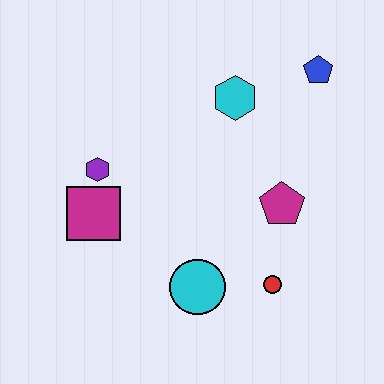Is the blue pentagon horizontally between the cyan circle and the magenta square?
No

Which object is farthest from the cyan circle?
The blue pentagon is farthest from the cyan circle.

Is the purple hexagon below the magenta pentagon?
No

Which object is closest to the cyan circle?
The red circle is closest to the cyan circle.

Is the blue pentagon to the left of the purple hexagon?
No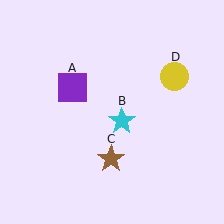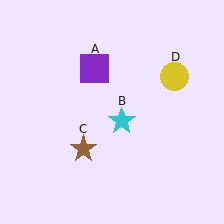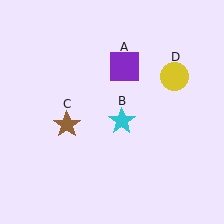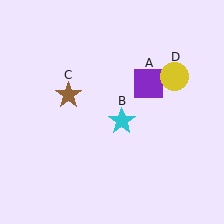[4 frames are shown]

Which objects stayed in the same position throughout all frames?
Cyan star (object B) and yellow circle (object D) remained stationary.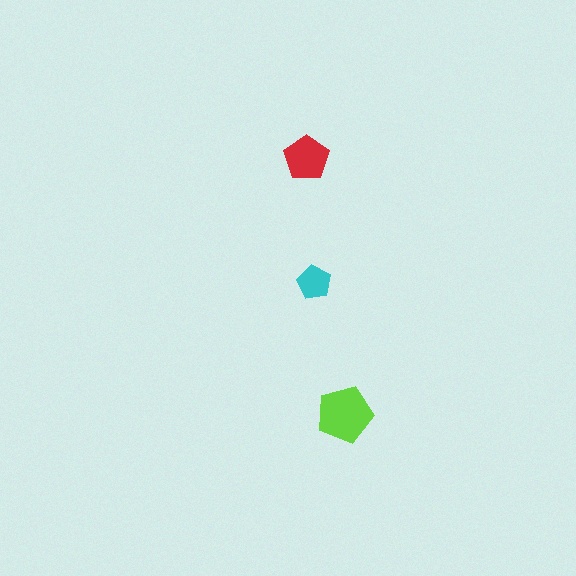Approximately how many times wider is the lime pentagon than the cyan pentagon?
About 1.5 times wider.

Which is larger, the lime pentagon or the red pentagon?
The lime one.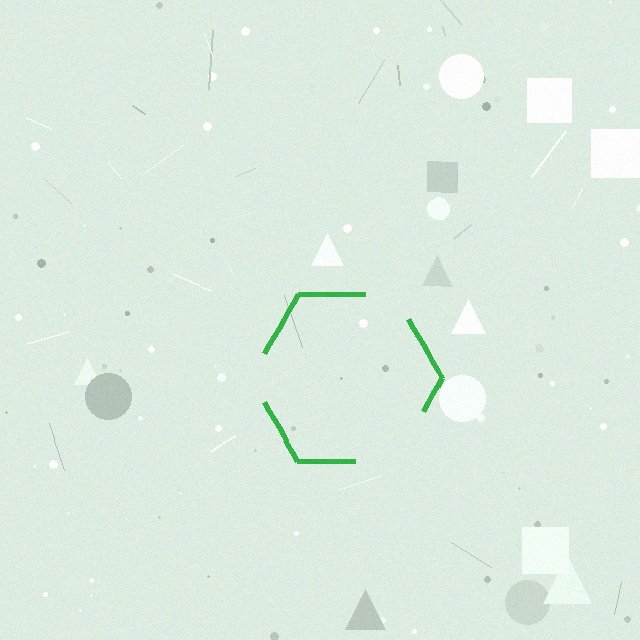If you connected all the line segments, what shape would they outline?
They would outline a hexagon.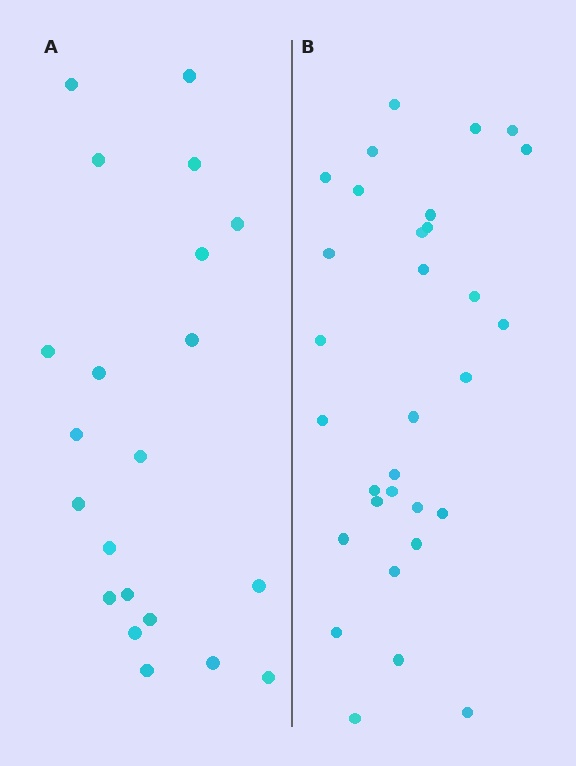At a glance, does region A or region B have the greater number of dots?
Region B (the right region) has more dots.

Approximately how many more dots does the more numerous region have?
Region B has roughly 10 or so more dots than region A.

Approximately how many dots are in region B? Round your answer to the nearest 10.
About 30 dots. (The exact count is 31, which rounds to 30.)